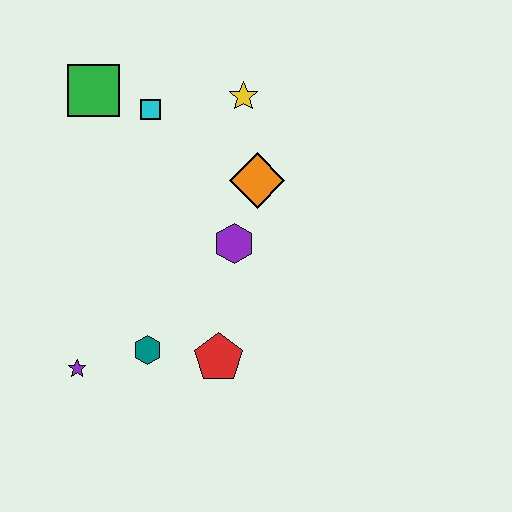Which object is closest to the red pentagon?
The teal hexagon is closest to the red pentagon.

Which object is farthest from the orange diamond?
The purple star is farthest from the orange diamond.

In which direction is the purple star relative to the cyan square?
The purple star is below the cyan square.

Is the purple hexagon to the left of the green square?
No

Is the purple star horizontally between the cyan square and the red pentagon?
No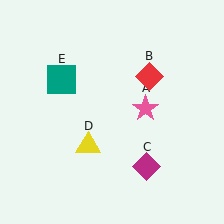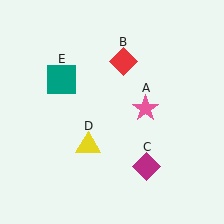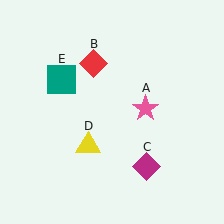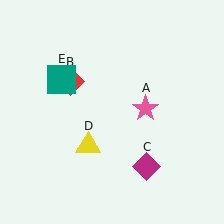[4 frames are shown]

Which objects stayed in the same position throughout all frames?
Pink star (object A) and magenta diamond (object C) and yellow triangle (object D) and teal square (object E) remained stationary.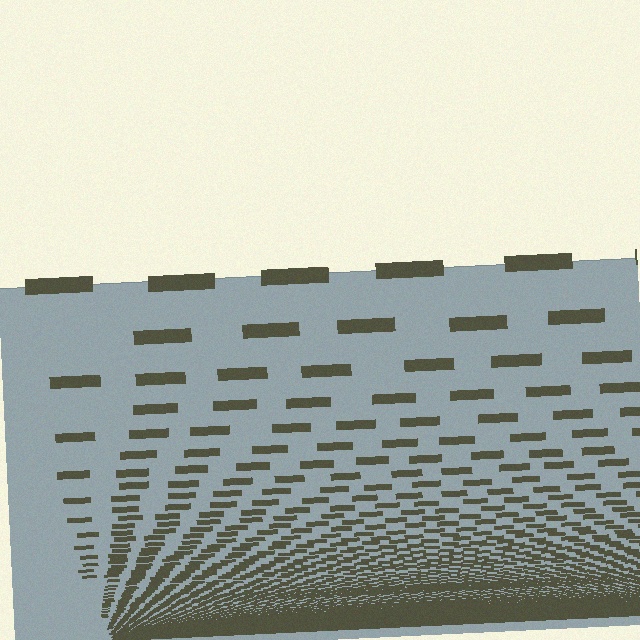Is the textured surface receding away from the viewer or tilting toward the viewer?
The surface appears to tilt toward the viewer. Texture elements get larger and sparser toward the top.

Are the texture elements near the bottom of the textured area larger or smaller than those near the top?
Smaller. The gradient is inverted — elements near the bottom are smaller and denser.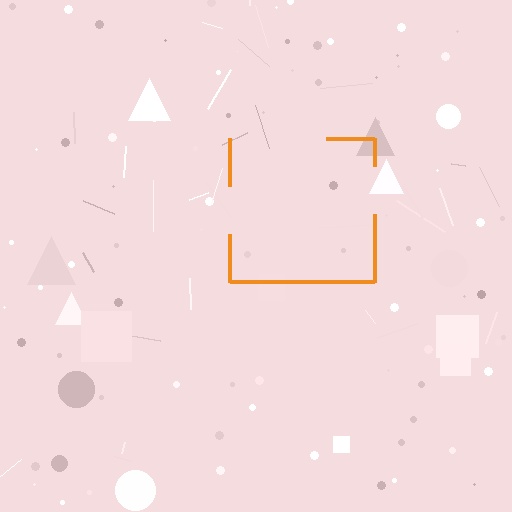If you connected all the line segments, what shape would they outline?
They would outline a square.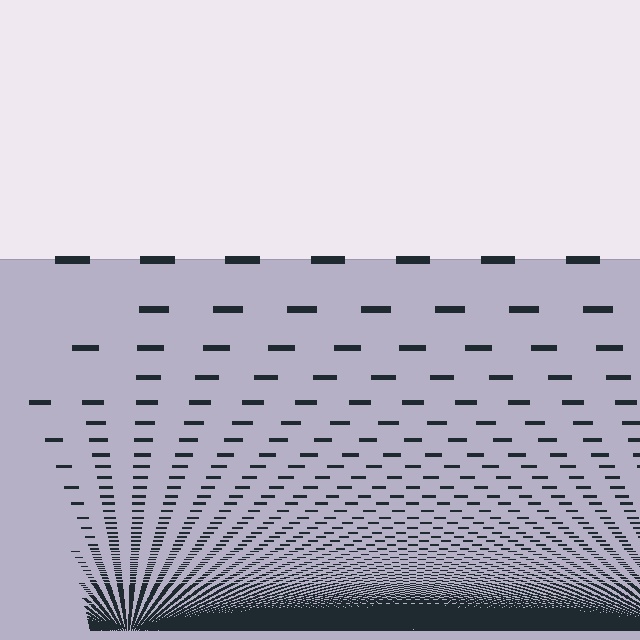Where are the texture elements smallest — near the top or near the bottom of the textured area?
Near the bottom.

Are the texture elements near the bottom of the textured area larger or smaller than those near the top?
Smaller. The gradient is inverted — elements near the bottom are smaller and denser.